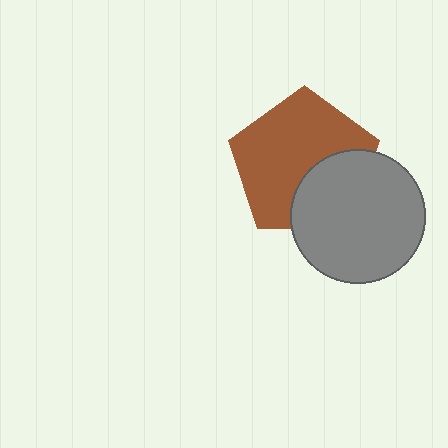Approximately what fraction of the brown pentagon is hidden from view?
Roughly 33% of the brown pentagon is hidden behind the gray circle.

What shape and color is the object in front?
The object in front is a gray circle.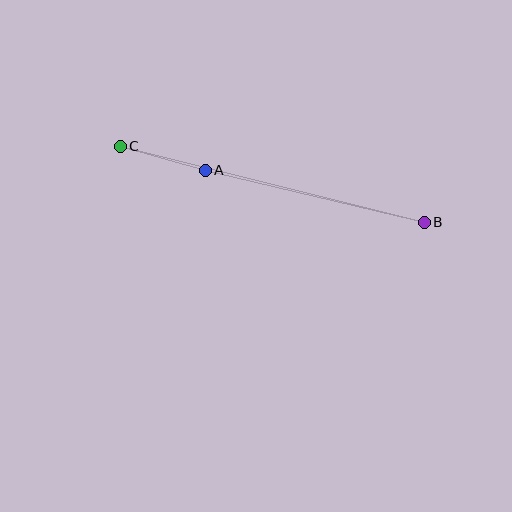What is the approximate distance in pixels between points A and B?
The distance between A and B is approximately 225 pixels.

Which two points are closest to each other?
Points A and C are closest to each other.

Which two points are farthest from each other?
Points B and C are farthest from each other.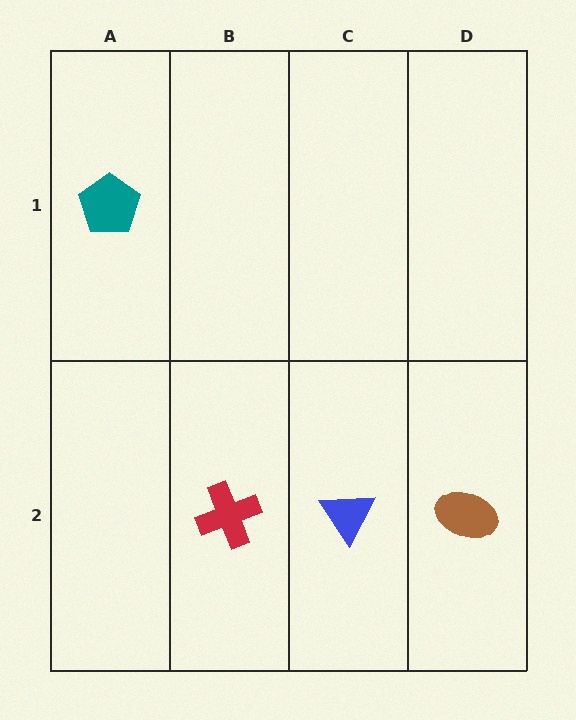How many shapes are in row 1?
1 shape.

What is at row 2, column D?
A brown ellipse.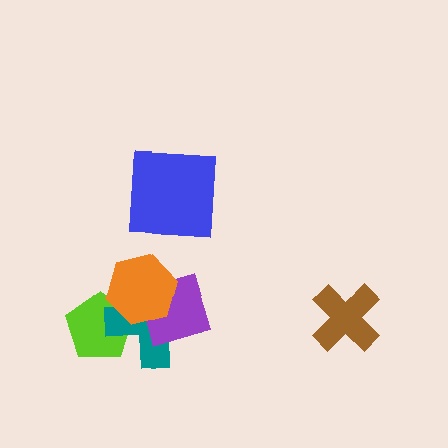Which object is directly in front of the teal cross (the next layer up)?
The purple diamond is directly in front of the teal cross.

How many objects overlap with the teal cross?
3 objects overlap with the teal cross.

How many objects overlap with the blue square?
0 objects overlap with the blue square.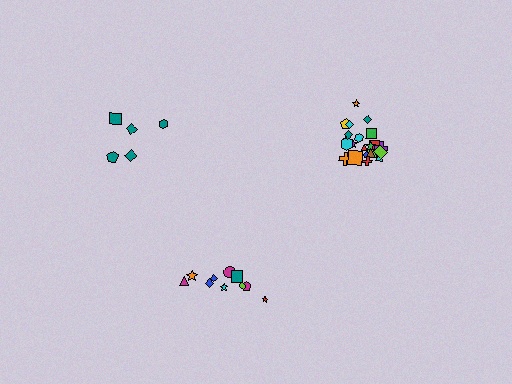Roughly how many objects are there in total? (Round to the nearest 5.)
Roughly 35 objects in total.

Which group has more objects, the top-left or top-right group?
The top-right group.